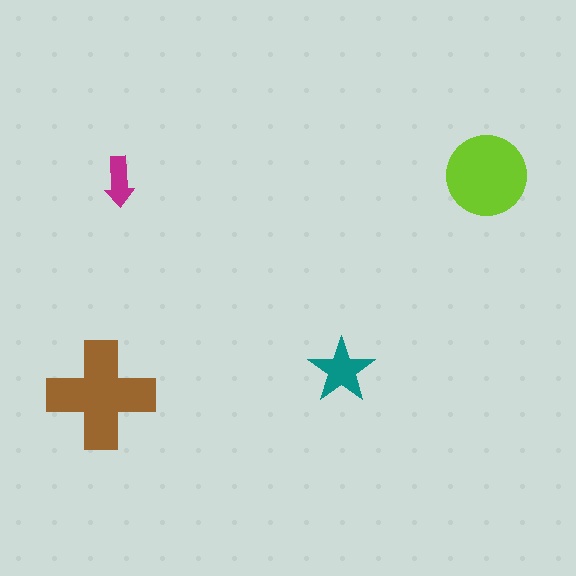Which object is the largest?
The brown cross.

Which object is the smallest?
The magenta arrow.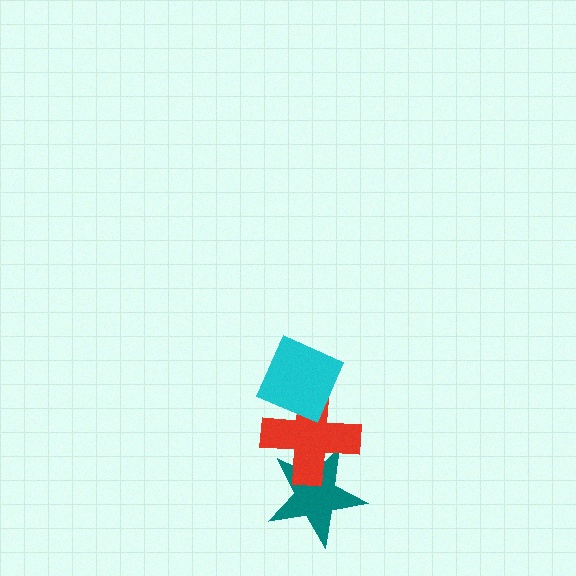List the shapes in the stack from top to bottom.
From top to bottom: the cyan diamond, the red cross, the teal star.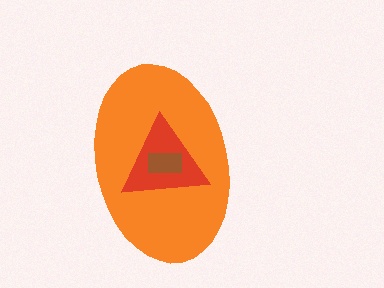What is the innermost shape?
The brown rectangle.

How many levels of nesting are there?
3.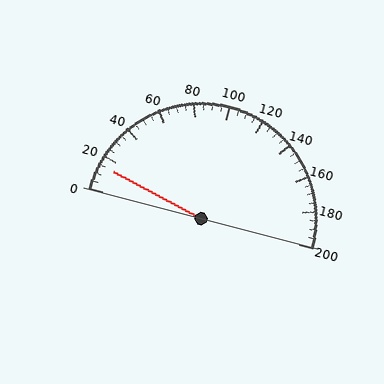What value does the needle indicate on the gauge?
The needle indicates approximately 15.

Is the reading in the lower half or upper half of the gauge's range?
The reading is in the lower half of the range (0 to 200).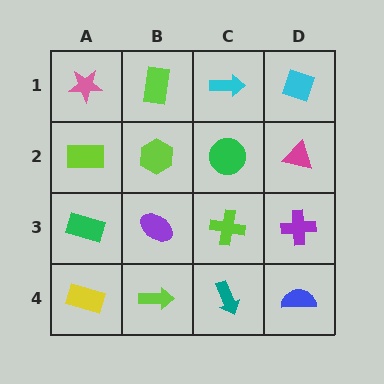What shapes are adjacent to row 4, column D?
A purple cross (row 3, column D), a teal arrow (row 4, column C).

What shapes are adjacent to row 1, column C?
A green circle (row 2, column C), a lime rectangle (row 1, column B), a cyan diamond (row 1, column D).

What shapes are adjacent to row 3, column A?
A lime rectangle (row 2, column A), a yellow rectangle (row 4, column A), a purple ellipse (row 3, column B).